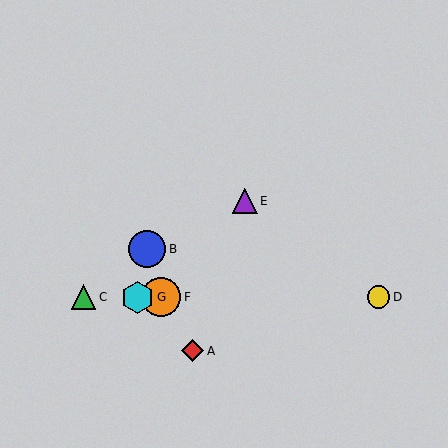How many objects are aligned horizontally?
4 objects (C, D, F, G) are aligned horizontally.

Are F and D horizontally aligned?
Yes, both are at y≈297.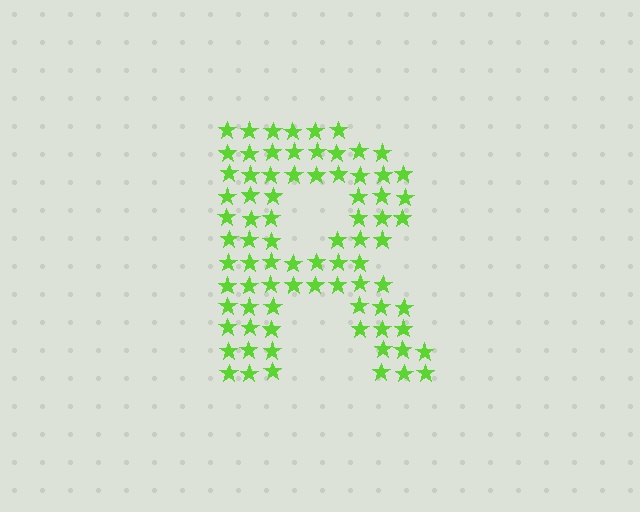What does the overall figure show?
The overall figure shows the letter R.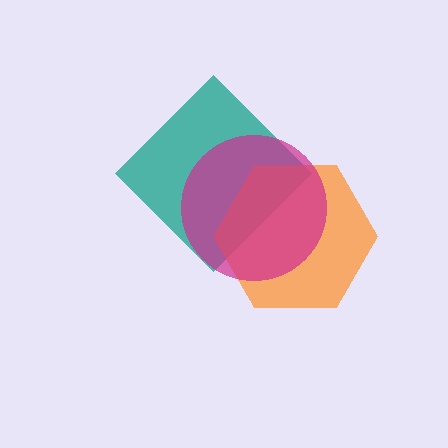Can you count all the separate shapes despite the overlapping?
Yes, there are 3 separate shapes.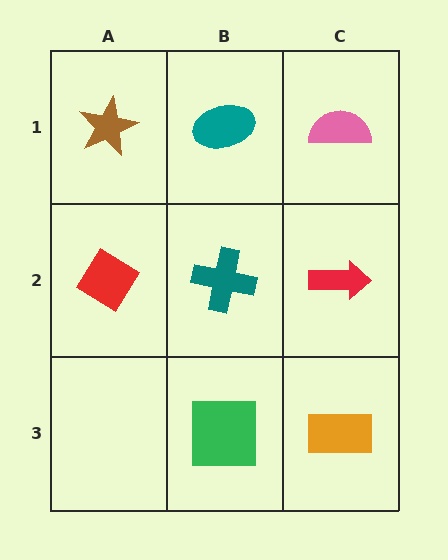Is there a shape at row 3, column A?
No, that cell is empty.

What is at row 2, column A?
A red diamond.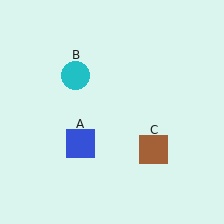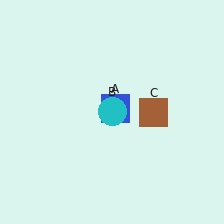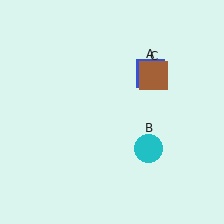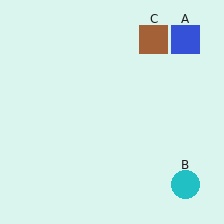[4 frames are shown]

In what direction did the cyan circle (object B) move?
The cyan circle (object B) moved down and to the right.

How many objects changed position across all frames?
3 objects changed position: blue square (object A), cyan circle (object B), brown square (object C).